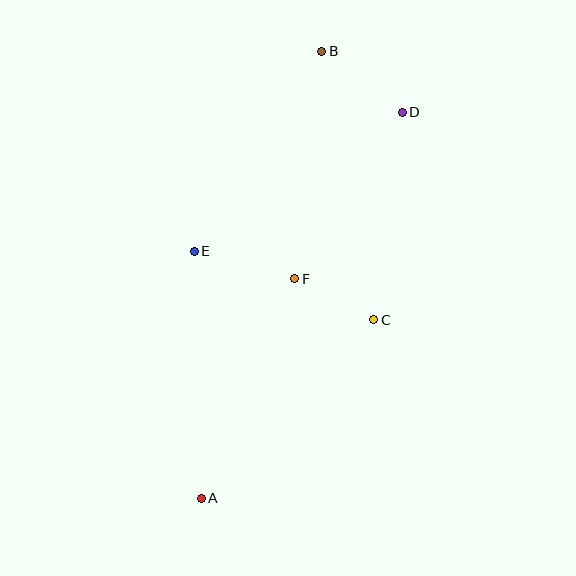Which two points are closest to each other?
Points C and F are closest to each other.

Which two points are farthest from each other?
Points A and B are farthest from each other.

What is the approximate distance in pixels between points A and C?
The distance between A and C is approximately 248 pixels.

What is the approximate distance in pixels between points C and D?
The distance between C and D is approximately 210 pixels.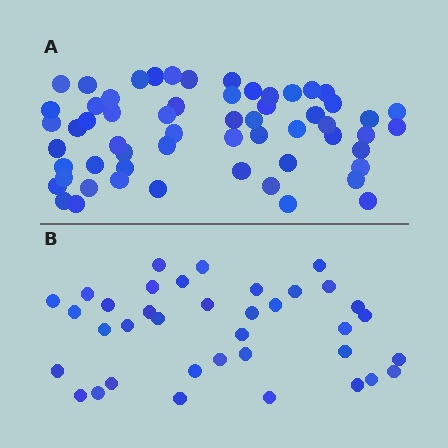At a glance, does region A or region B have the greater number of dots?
Region A (the top region) has more dots.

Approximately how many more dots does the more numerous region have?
Region A has approximately 20 more dots than region B.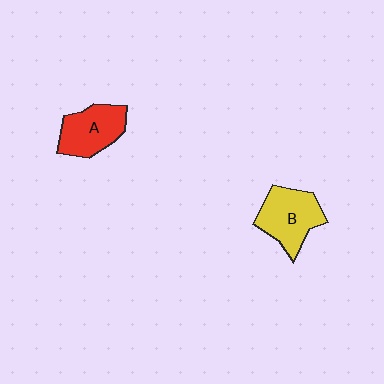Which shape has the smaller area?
Shape A (red).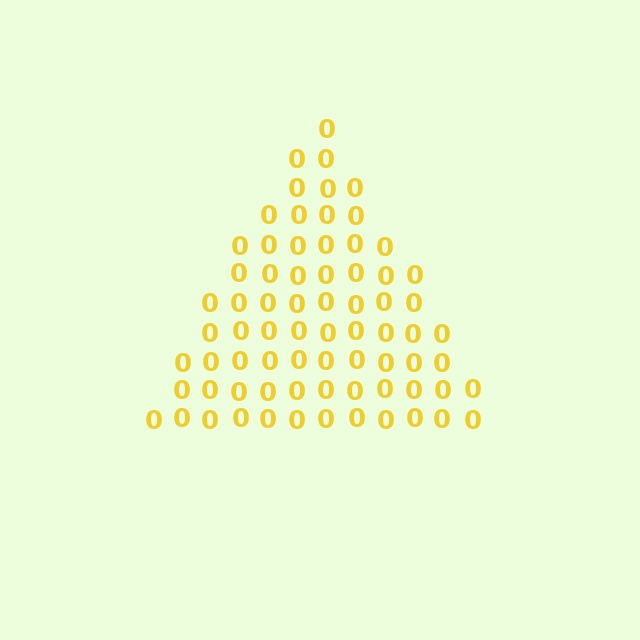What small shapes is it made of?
It is made of small digit 0's.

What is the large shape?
The large shape is a triangle.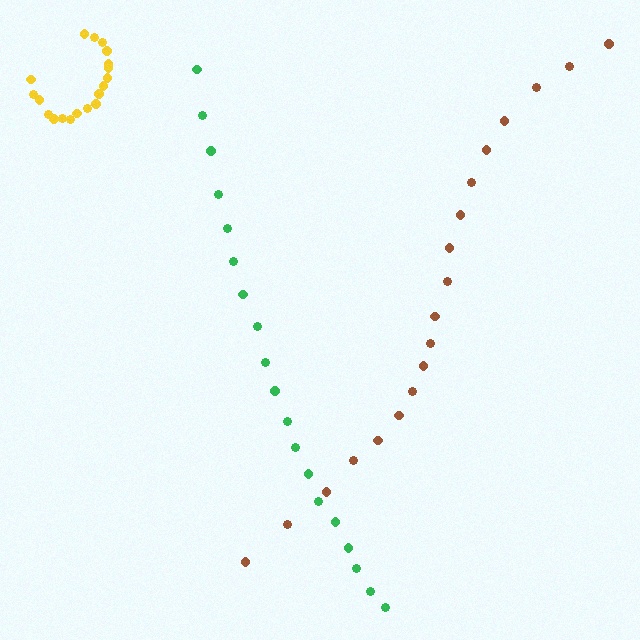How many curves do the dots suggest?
There are 3 distinct paths.